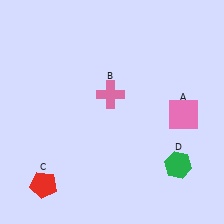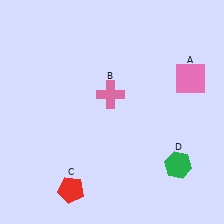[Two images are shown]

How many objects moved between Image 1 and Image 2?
2 objects moved between the two images.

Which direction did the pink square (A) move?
The pink square (A) moved up.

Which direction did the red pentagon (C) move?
The red pentagon (C) moved right.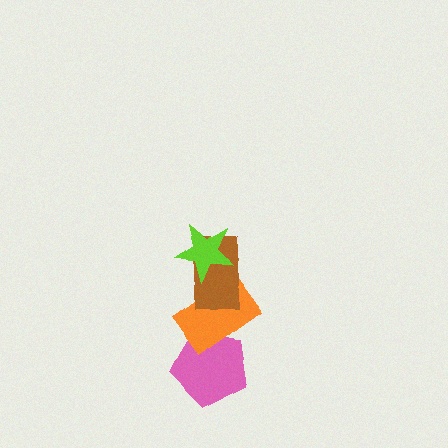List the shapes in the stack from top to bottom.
From top to bottom: the lime star, the brown rectangle, the orange rectangle, the pink pentagon.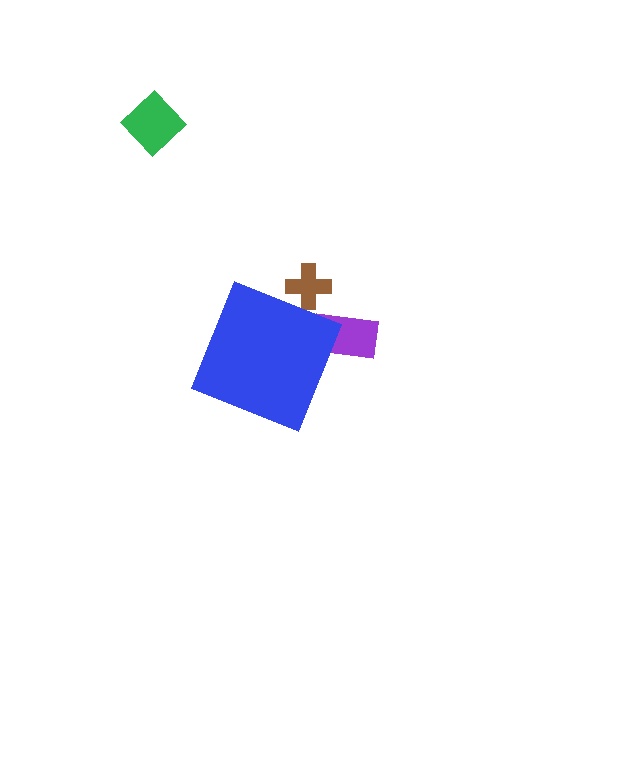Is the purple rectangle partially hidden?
Yes, the purple rectangle is partially hidden behind the blue diamond.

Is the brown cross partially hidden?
Yes, the brown cross is partially hidden behind the blue diamond.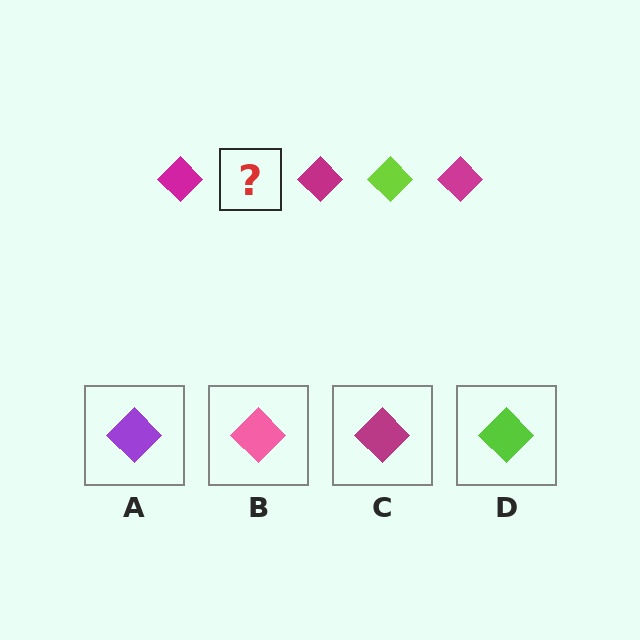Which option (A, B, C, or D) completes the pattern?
D.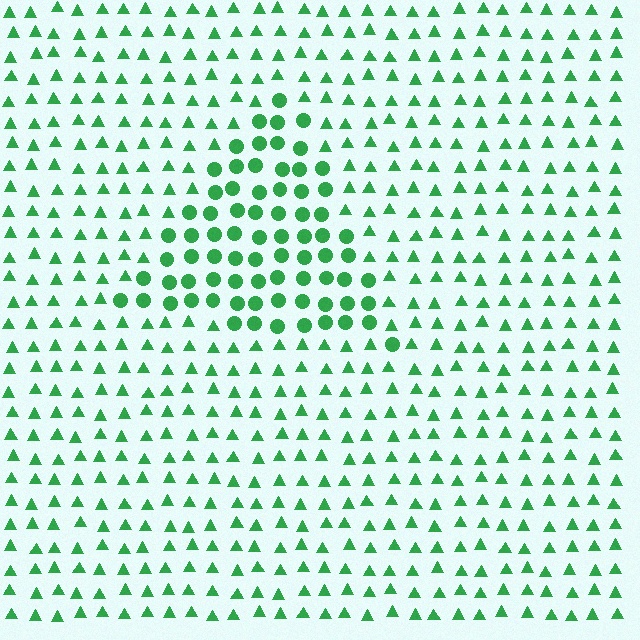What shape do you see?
I see a triangle.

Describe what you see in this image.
The image is filled with small green elements arranged in a uniform grid. A triangle-shaped region contains circles, while the surrounding area contains triangles. The boundary is defined purely by the change in element shape.